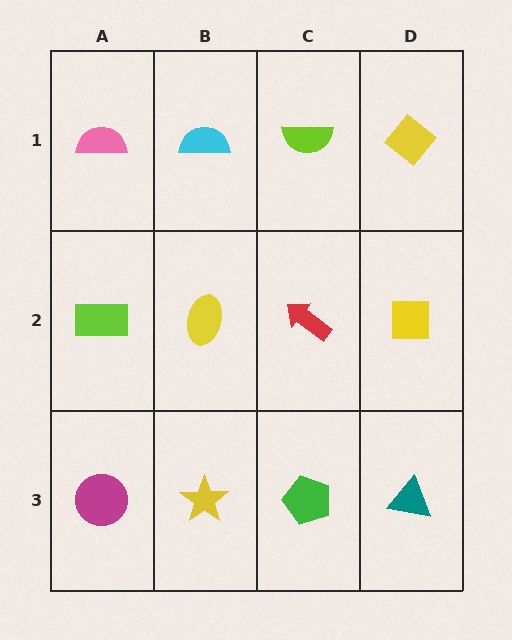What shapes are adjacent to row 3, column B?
A yellow ellipse (row 2, column B), a magenta circle (row 3, column A), a green pentagon (row 3, column C).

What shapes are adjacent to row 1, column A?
A lime rectangle (row 2, column A), a cyan semicircle (row 1, column B).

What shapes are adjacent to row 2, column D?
A yellow diamond (row 1, column D), a teal triangle (row 3, column D), a red arrow (row 2, column C).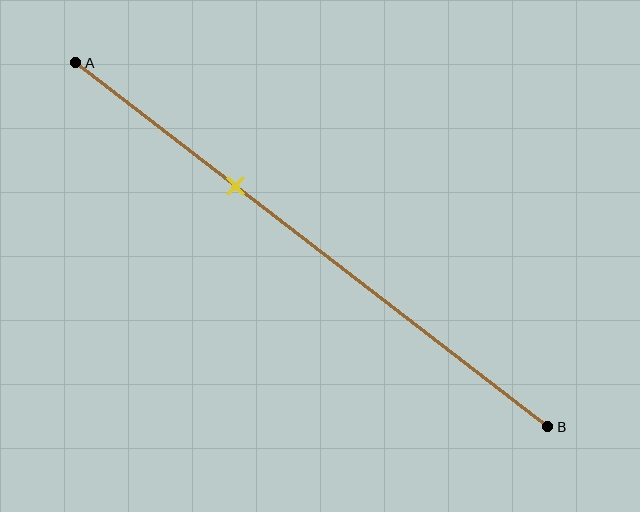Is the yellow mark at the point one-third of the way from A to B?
Yes, the mark is approximately at the one-third point.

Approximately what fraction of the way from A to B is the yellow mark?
The yellow mark is approximately 35% of the way from A to B.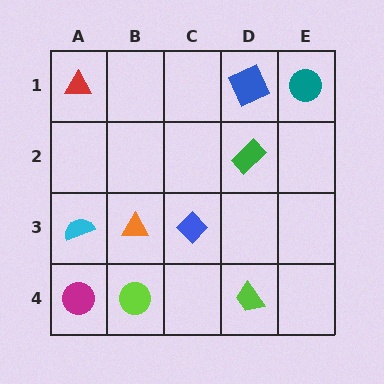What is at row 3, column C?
A blue diamond.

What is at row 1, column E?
A teal circle.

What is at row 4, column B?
A lime circle.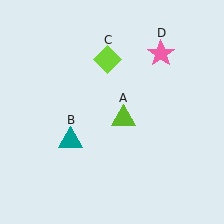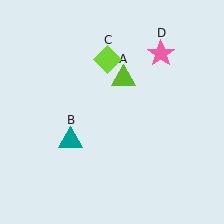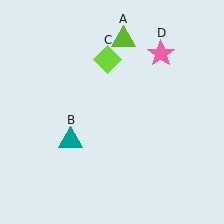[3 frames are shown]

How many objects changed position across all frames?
1 object changed position: lime triangle (object A).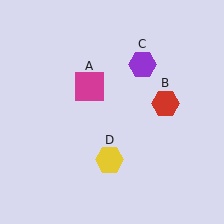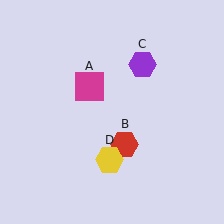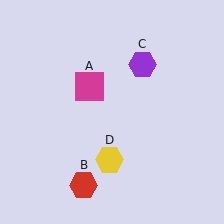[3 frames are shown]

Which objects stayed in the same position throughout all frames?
Magenta square (object A) and purple hexagon (object C) and yellow hexagon (object D) remained stationary.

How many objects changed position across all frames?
1 object changed position: red hexagon (object B).